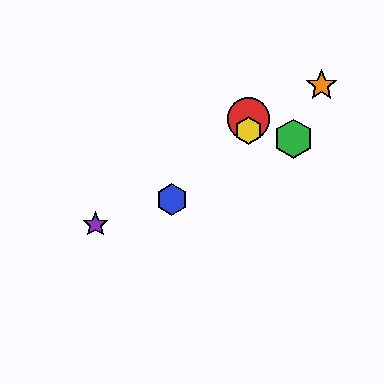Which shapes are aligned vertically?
The red circle, the yellow hexagon are aligned vertically.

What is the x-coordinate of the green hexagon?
The green hexagon is at x≈294.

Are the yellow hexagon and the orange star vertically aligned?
No, the yellow hexagon is at x≈248 and the orange star is at x≈322.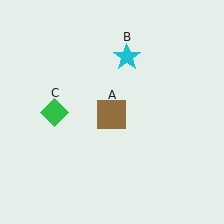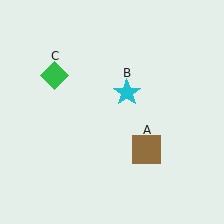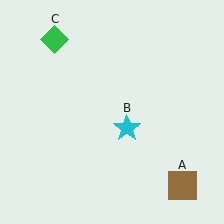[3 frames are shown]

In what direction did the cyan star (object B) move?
The cyan star (object B) moved down.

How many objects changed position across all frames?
3 objects changed position: brown square (object A), cyan star (object B), green diamond (object C).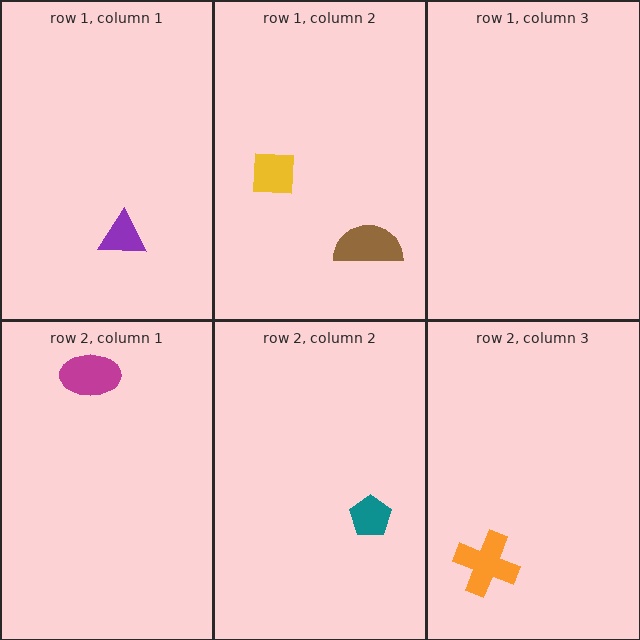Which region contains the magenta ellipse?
The row 2, column 1 region.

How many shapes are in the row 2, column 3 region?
1.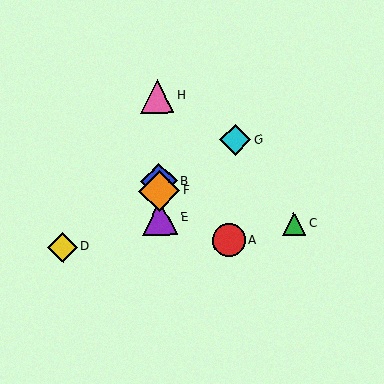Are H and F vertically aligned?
Yes, both are at x≈157.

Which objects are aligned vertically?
Objects B, E, F, H are aligned vertically.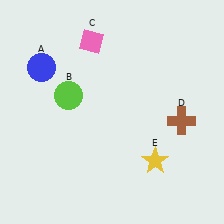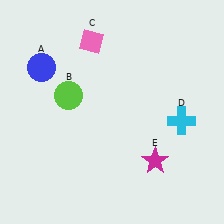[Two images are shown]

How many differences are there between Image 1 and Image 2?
There are 2 differences between the two images.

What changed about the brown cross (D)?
In Image 1, D is brown. In Image 2, it changed to cyan.